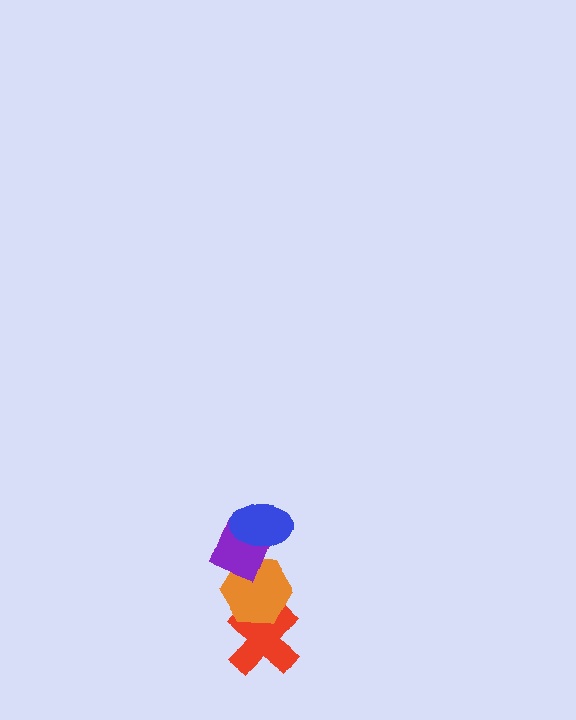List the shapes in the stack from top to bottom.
From top to bottom: the blue ellipse, the purple diamond, the orange hexagon, the red cross.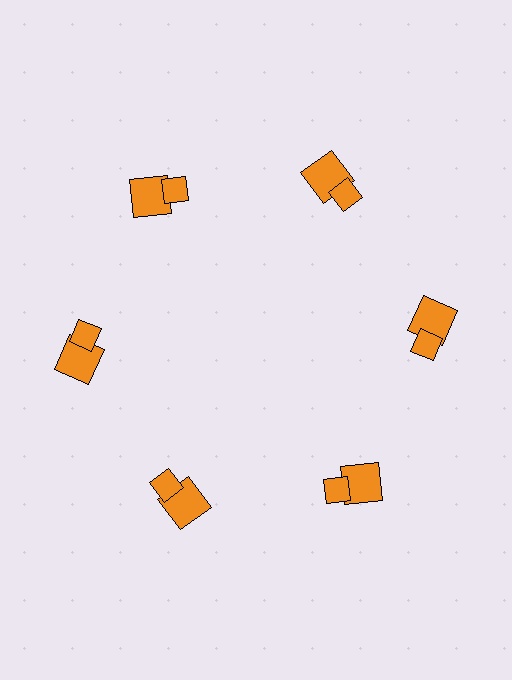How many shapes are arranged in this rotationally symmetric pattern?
There are 12 shapes, arranged in 6 groups of 2.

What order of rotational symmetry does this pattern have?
This pattern has 6-fold rotational symmetry.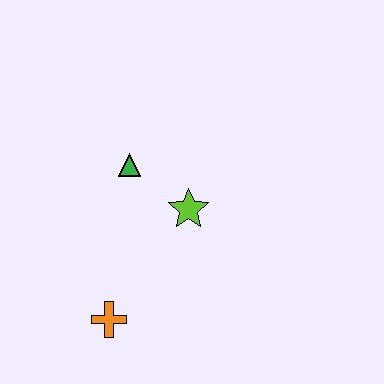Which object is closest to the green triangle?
The lime star is closest to the green triangle.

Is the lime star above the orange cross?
Yes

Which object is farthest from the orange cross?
The green triangle is farthest from the orange cross.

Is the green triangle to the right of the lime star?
No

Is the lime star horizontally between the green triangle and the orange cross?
No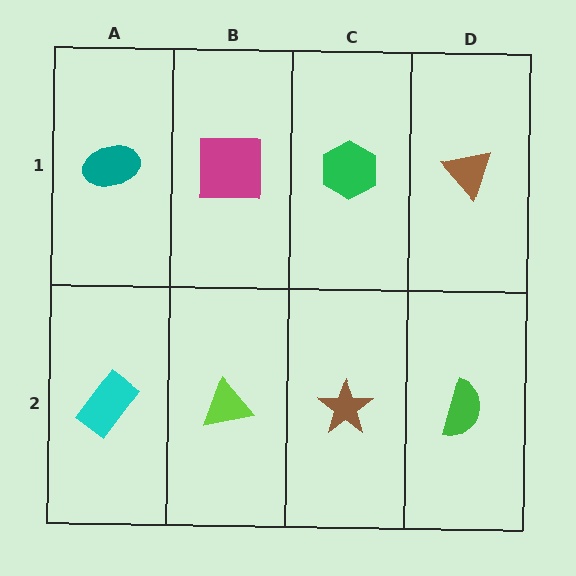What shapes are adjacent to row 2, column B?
A magenta square (row 1, column B), a cyan rectangle (row 2, column A), a brown star (row 2, column C).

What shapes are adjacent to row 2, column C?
A green hexagon (row 1, column C), a lime triangle (row 2, column B), a green semicircle (row 2, column D).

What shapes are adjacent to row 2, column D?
A brown triangle (row 1, column D), a brown star (row 2, column C).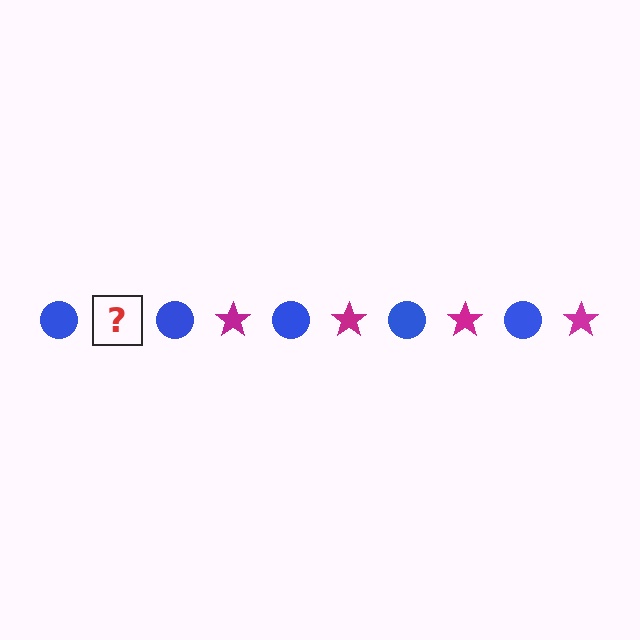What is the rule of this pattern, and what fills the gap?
The rule is that the pattern alternates between blue circle and magenta star. The gap should be filled with a magenta star.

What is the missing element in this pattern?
The missing element is a magenta star.